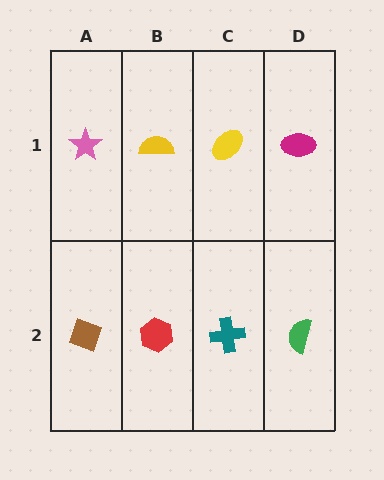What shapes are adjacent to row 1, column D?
A green semicircle (row 2, column D), a yellow ellipse (row 1, column C).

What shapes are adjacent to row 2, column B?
A yellow semicircle (row 1, column B), a brown diamond (row 2, column A), a teal cross (row 2, column C).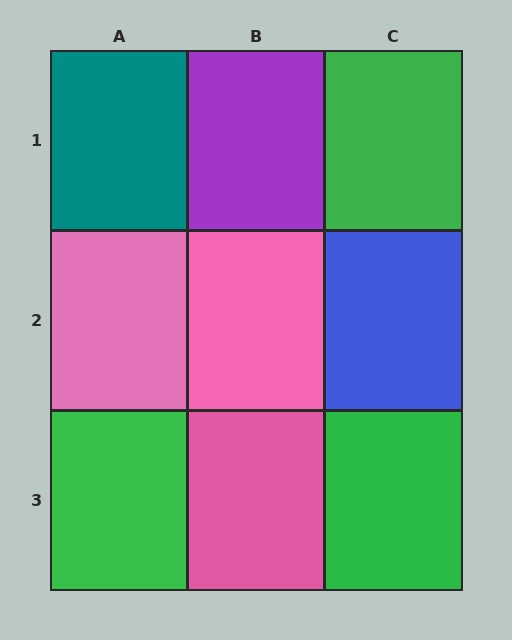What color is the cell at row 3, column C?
Green.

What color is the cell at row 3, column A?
Green.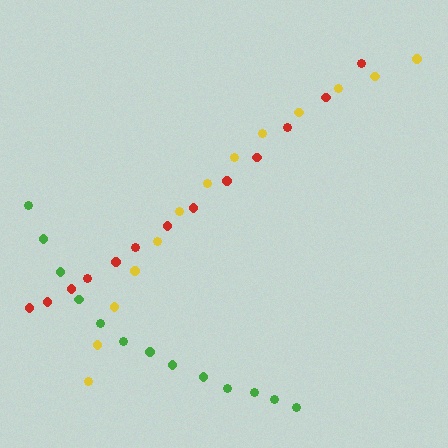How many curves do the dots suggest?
There are 3 distinct paths.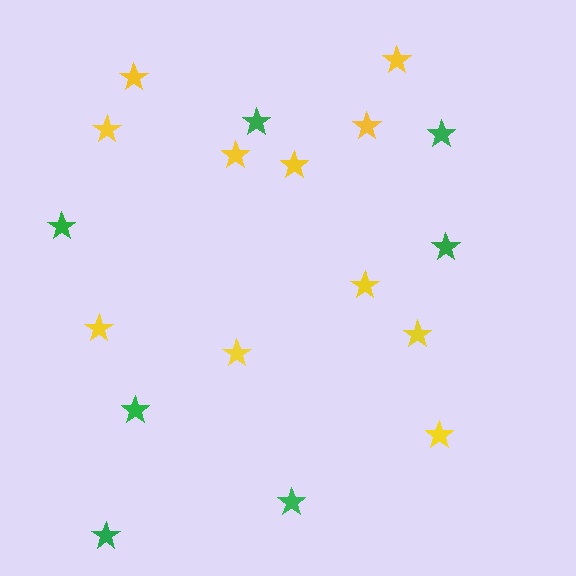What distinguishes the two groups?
There are 2 groups: one group of green stars (7) and one group of yellow stars (11).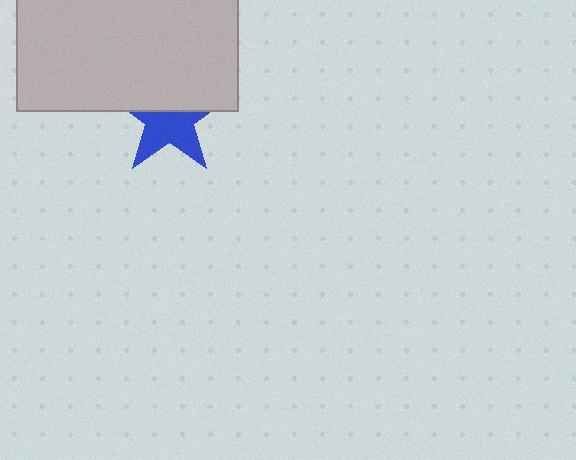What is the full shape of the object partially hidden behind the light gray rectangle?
The partially hidden object is a blue star.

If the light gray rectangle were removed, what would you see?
You would see the complete blue star.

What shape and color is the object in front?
The object in front is a light gray rectangle.